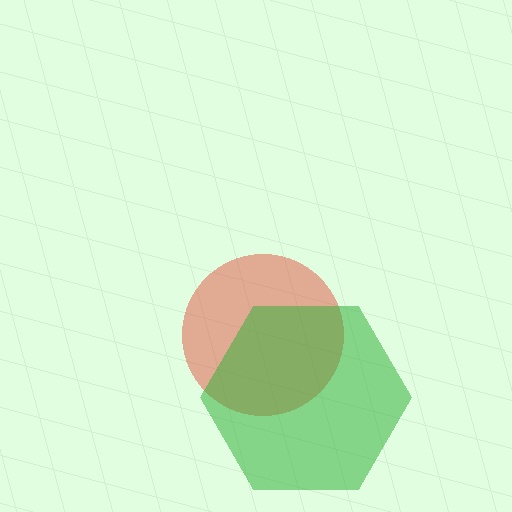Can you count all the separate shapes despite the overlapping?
Yes, there are 2 separate shapes.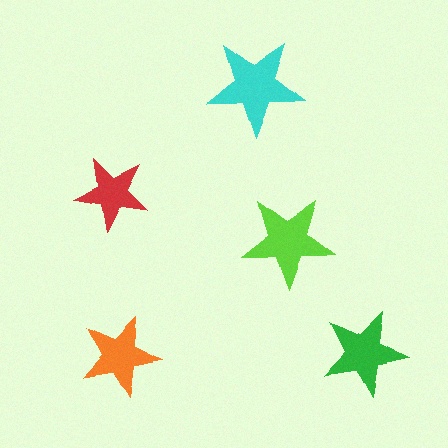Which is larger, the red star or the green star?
The green one.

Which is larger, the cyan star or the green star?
The cyan one.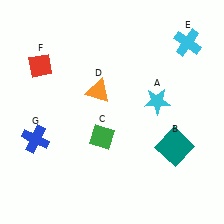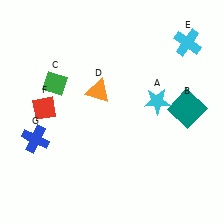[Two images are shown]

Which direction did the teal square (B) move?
The teal square (B) moved up.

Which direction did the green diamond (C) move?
The green diamond (C) moved up.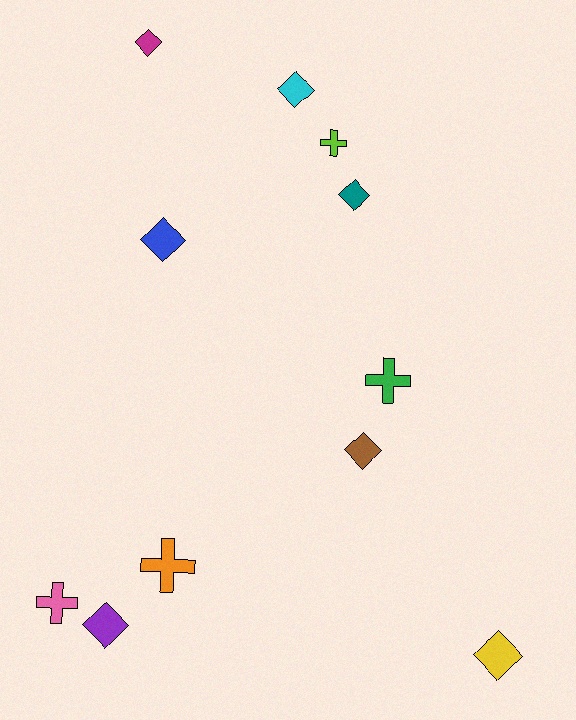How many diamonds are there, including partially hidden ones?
There are 7 diamonds.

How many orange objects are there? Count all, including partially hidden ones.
There is 1 orange object.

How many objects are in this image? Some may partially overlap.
There are 11 objects.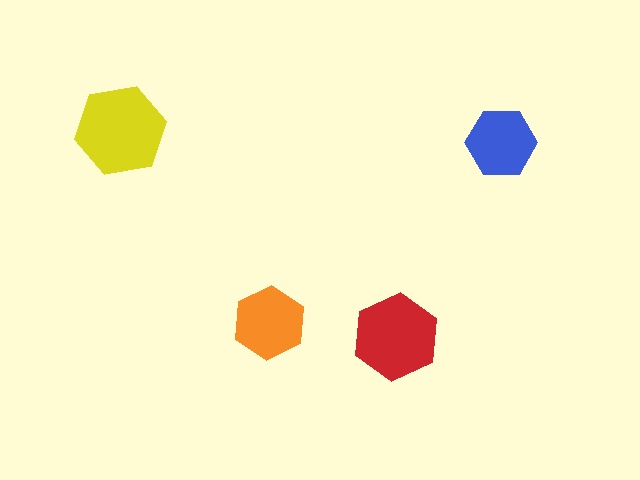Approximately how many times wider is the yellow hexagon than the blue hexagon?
About 1.5 times wider.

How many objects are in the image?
There are 4 objects in the image.